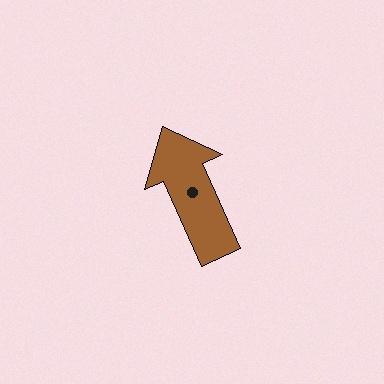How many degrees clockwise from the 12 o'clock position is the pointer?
Approximately 336 degrees.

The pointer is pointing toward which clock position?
Roughly 11 o'clock.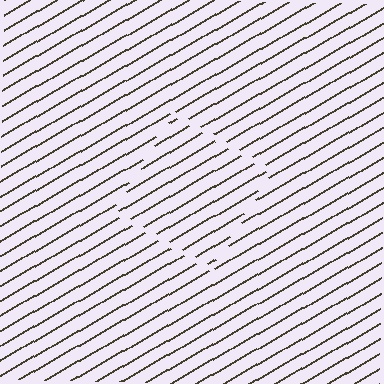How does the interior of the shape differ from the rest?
The interior of the shape contains the same grating, shifted by half a period — the contour is defined by the phase discontinuity where line-ends from the inner and outer gratings abut.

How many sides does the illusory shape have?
4 sides — the line-ends trace a square.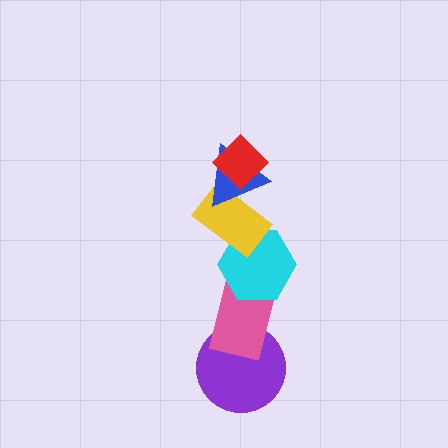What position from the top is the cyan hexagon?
The cyan hexagon is 4th from the top.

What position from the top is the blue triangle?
The blue triangle is 2nd from the top.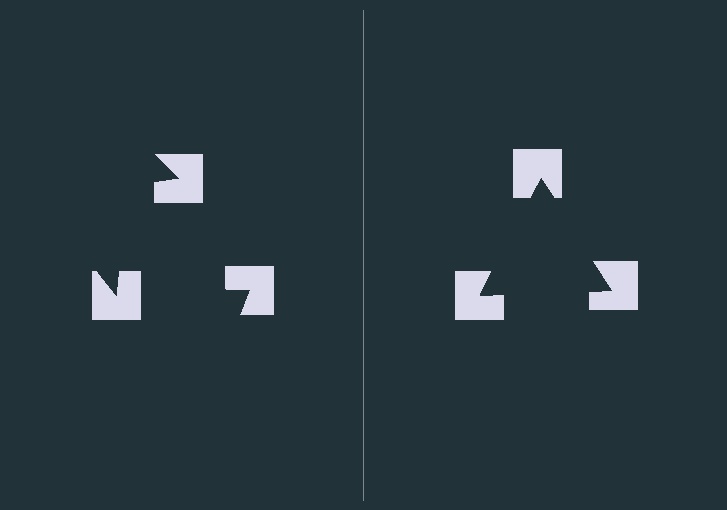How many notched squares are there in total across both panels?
6 — 3 on each side.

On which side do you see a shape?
An illusory triangle appears on the right side. On the left side the wedge cuts are rotated, so no coherent shape forms.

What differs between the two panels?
The notched squares are positioned identically on both sides; only the wedge orientations differ. On the right they align to a triangle; on the left they are misaligned.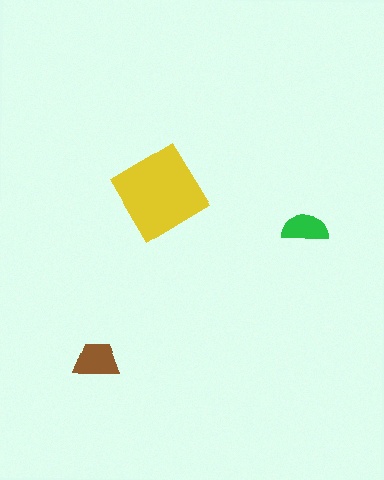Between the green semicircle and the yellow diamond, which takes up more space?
The yellow diamond.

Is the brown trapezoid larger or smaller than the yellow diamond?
Smaller.